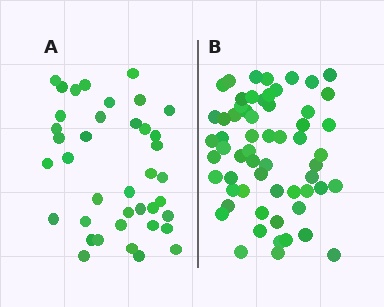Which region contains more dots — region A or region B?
Region B (the right region) has more dots.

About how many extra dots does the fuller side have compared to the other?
Region B has approximately 20 more dots than region A.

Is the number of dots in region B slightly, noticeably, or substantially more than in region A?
Region B has substantially more. The ratio is roughly 1.5 to 1.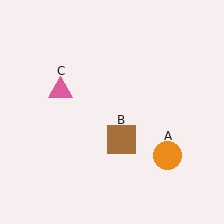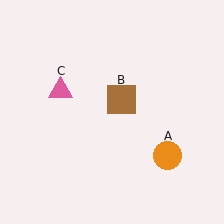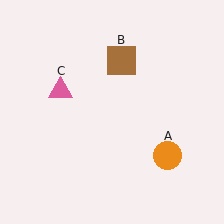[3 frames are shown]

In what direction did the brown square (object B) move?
The brown square (object B) moved up.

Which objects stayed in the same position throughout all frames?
Orange circle (object A) and pink triangle (object C) remained stationary.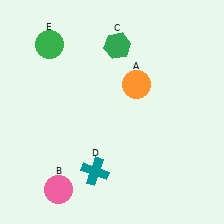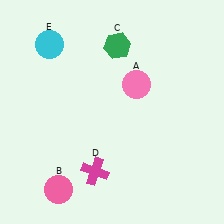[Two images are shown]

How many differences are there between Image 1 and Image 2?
There are 3 differences between the two images.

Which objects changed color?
A changed from orange to pink. D changed from teal to magenta. E changed from green to cyan.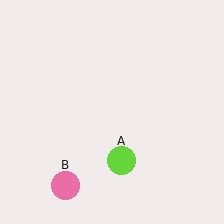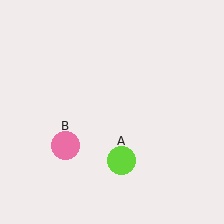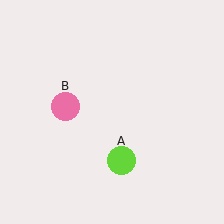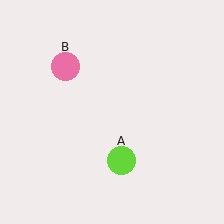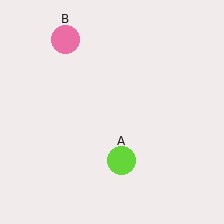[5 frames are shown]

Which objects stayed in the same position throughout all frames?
Lime circle (object A) remained stationary.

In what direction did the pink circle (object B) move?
The pink circle (object B) moved up.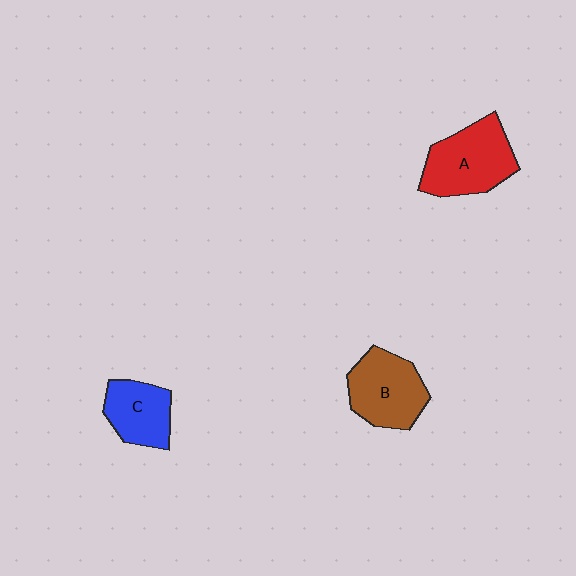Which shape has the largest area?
Shape A (red).